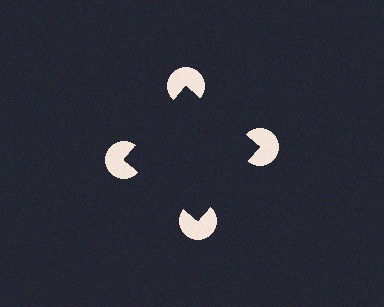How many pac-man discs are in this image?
There are 4 — one at each vertex of the illusory square.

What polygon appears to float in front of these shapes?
An illusory square — its edges are inferred from the aligned wedge cuts in the pac-man discs, not physically drawn.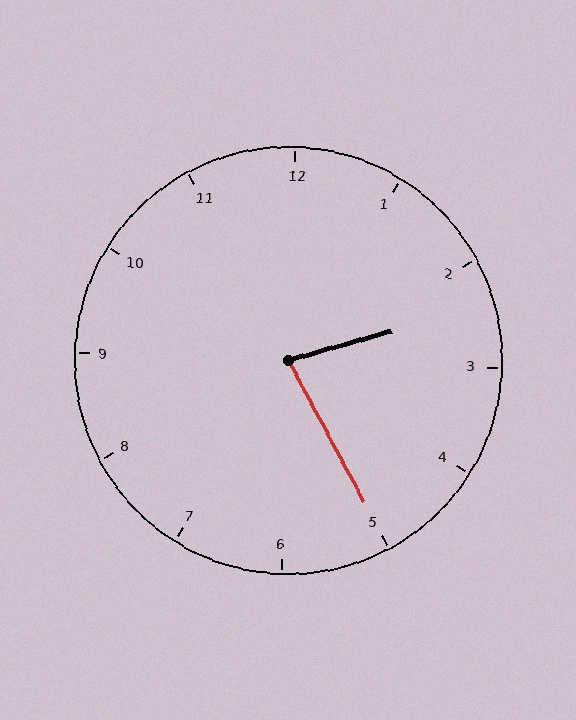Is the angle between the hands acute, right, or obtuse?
It is acute.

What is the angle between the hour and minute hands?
Approximately 78 degrees.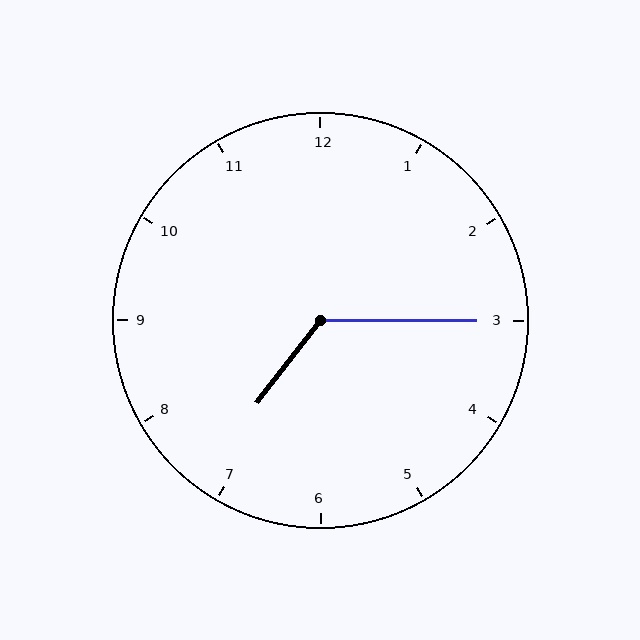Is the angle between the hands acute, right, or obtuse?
It is obtuse.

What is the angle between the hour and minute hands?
Approximately 128 degrees.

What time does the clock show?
7:15.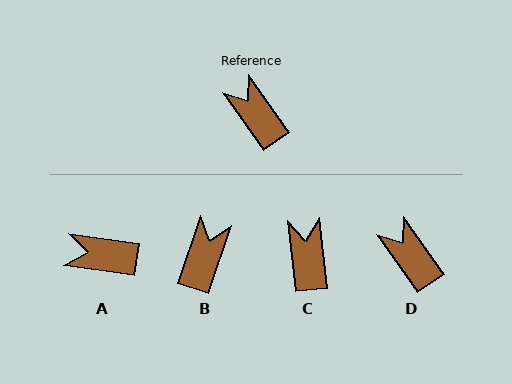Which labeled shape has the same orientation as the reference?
D.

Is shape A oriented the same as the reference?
No, it is off by about 47 degrees.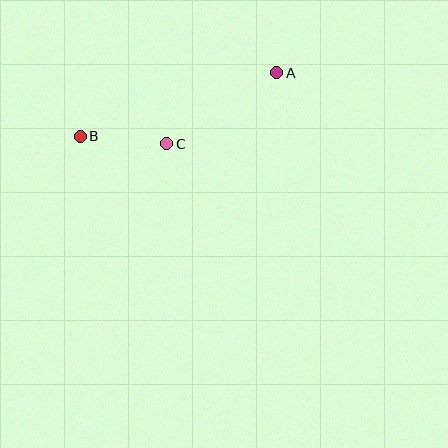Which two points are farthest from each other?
Points A and B are farthest from each other.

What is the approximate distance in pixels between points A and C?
The distance between A and C is approximately 131 pixels.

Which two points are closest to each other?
Points B and C are closest to each other.